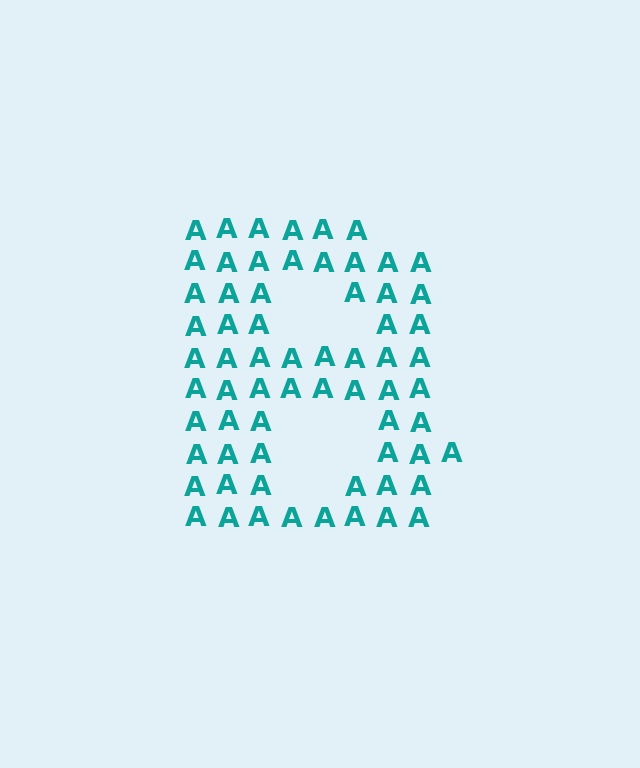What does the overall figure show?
The overall figure shows the letter B.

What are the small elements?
The small elements are letter A's.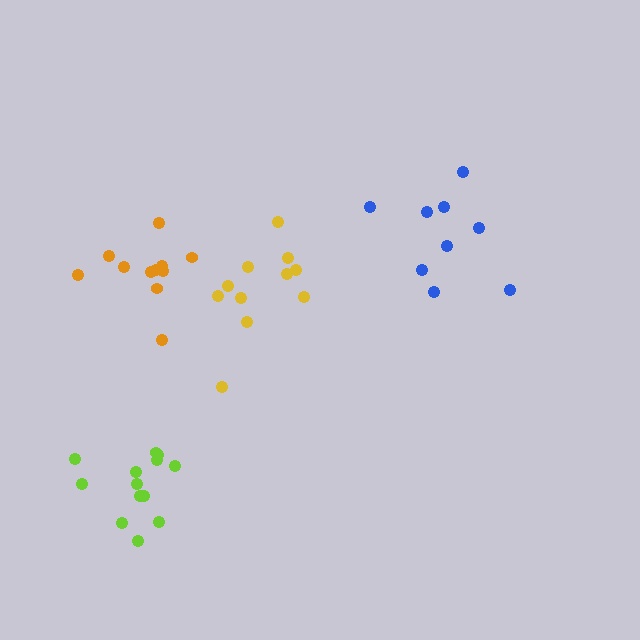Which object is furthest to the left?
The lime cluster is leftmost.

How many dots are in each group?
Group 1: 9 dots, Group 2: 11 dots, Group 3: 11 dots, Group 4: 13 dots (44 total).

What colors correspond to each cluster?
The clusters are colored: blue, orange, yellow, lime.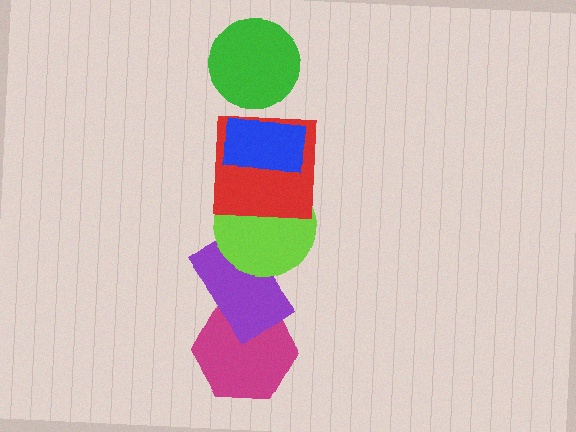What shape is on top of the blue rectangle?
The green circle is on top of the blue rectangle.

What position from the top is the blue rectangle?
The blue rectangle is 2nd from the top.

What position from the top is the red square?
The red square is 3rd from the top.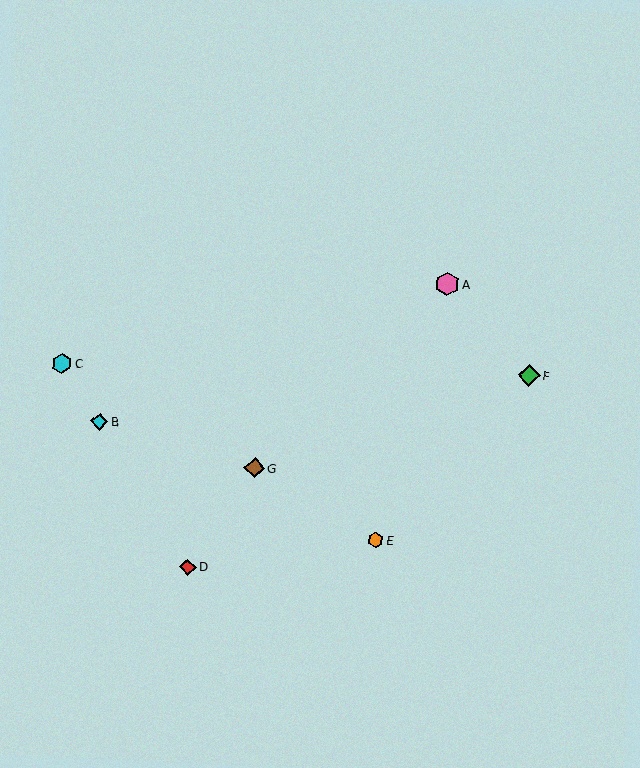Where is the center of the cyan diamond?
The center of the cyan diamond is at (99, 422).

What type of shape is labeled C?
Shape C is a cyan hexagon.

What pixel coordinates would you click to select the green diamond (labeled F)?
Click at (529, 375) to select the green diamond F.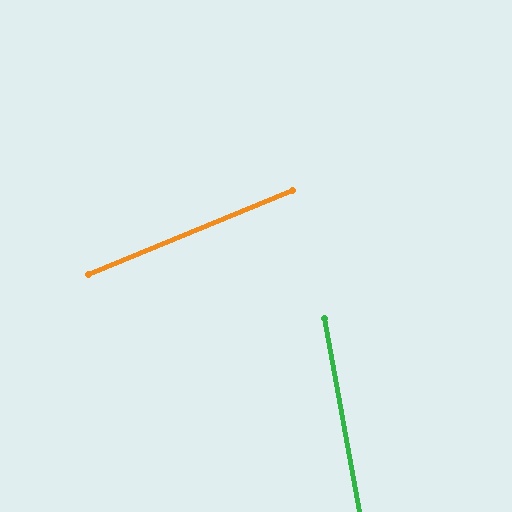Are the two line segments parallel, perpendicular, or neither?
Neither parallel nor perpendicular — they differ by about 78°.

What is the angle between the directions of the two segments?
Approximately 78 degrees.